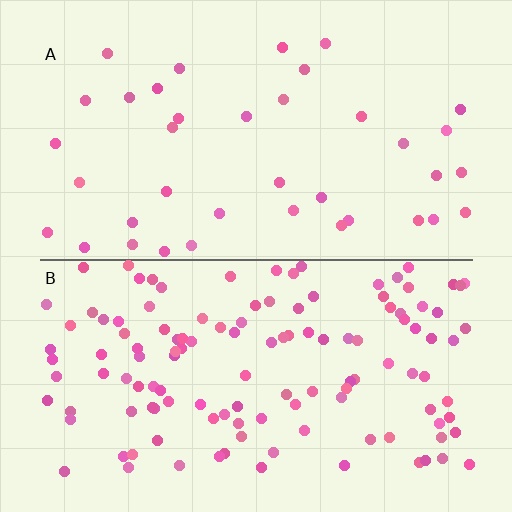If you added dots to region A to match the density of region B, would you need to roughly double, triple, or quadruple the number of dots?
Approximately triple.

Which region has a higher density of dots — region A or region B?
B (the bottom).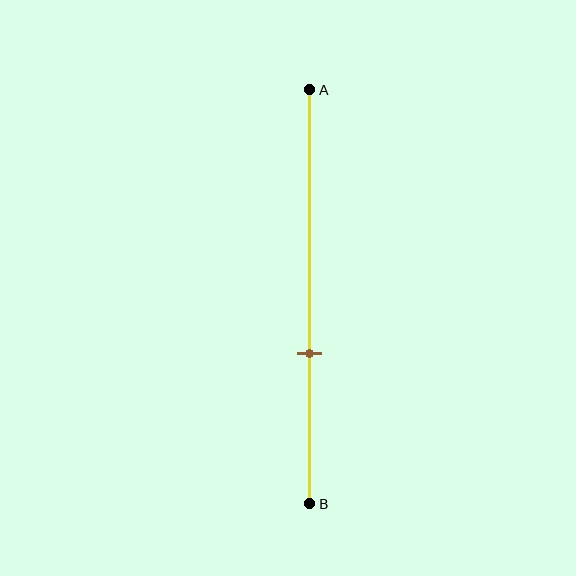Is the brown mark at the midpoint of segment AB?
No, the mark is at about 65% from A, not at the 50% midpoint.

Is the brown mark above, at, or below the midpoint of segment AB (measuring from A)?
The brown mark is below the midpoint of segment AB.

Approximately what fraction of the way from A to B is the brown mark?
The brown mark is approximately 65% of the way from A to B.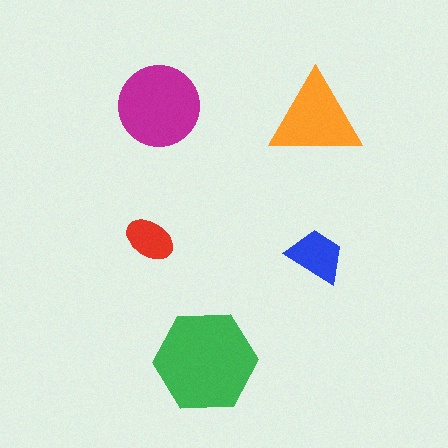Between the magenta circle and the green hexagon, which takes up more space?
The green hexagon.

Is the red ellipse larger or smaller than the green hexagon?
Smaller.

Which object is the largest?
The green hexagon.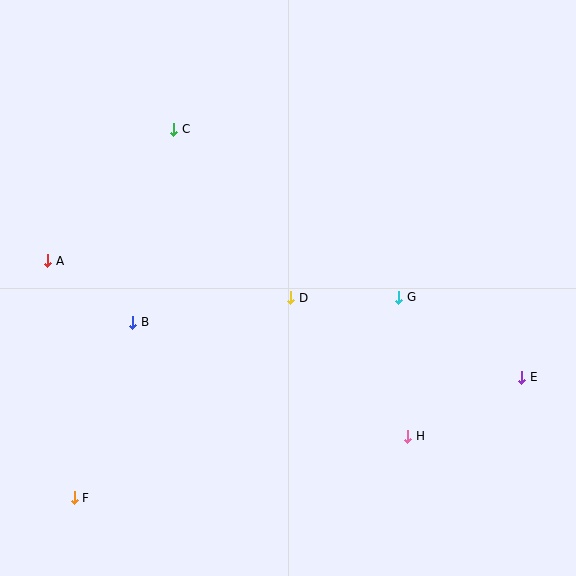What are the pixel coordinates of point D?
Point D is at (291, 298).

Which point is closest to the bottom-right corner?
Point E is closest to the bottom-right corner.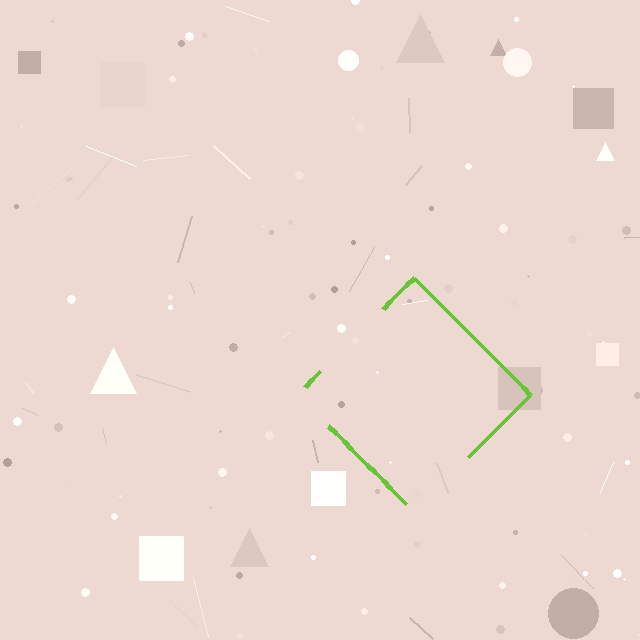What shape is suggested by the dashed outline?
The dashed outline suggests a diamond.